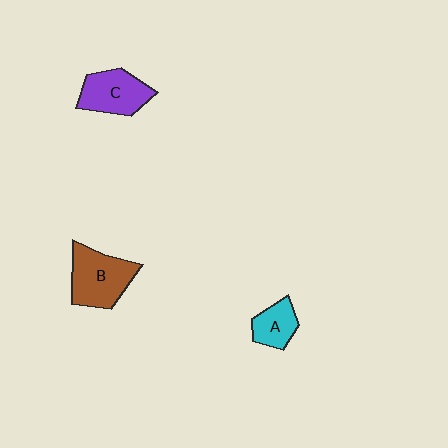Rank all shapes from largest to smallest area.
From largest to smallest: B (brown), C (purple), A (cyan).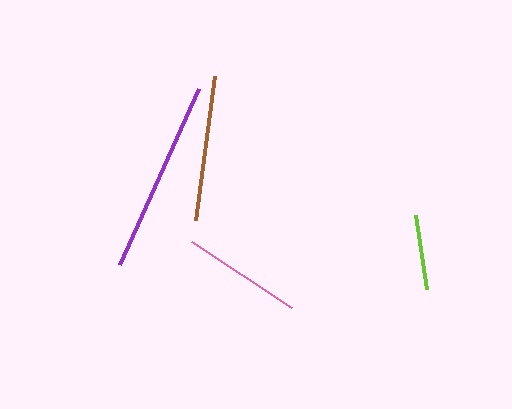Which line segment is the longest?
The purple line is the longest at approximately 192 pixels.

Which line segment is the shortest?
The lime line is the shortest at approximately 75 pixels.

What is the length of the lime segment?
The lime segment is approximately 75 pixels long.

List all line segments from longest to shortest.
From longest to shortest: purple, brown, pink, lime.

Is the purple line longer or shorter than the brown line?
The purple line is longer than the brown line.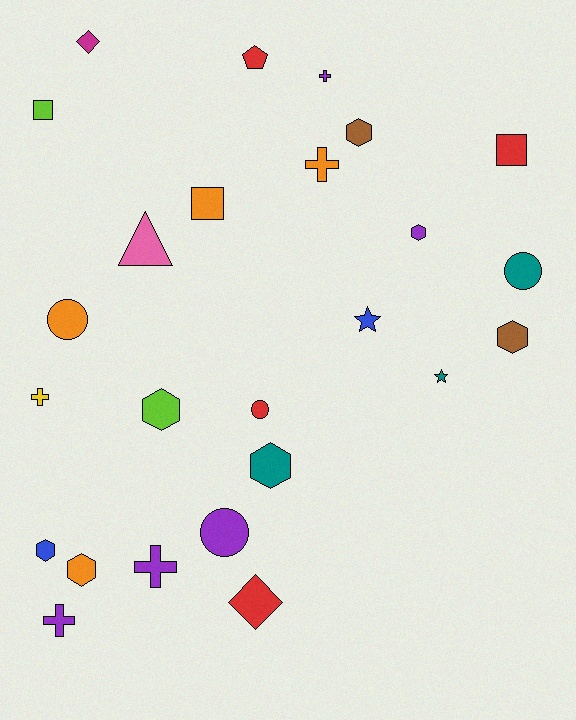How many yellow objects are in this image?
There is 1 yellow object.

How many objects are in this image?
There are 25 objects.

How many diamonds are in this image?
There are 2 diamonds.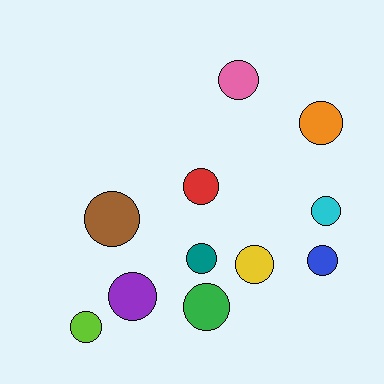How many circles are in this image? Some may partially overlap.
There are 11 circles.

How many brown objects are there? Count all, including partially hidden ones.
There is 1 brown object.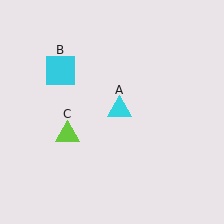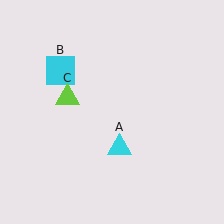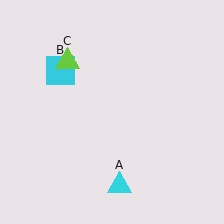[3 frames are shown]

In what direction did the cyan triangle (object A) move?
The cyan triangle (object A) moved down.